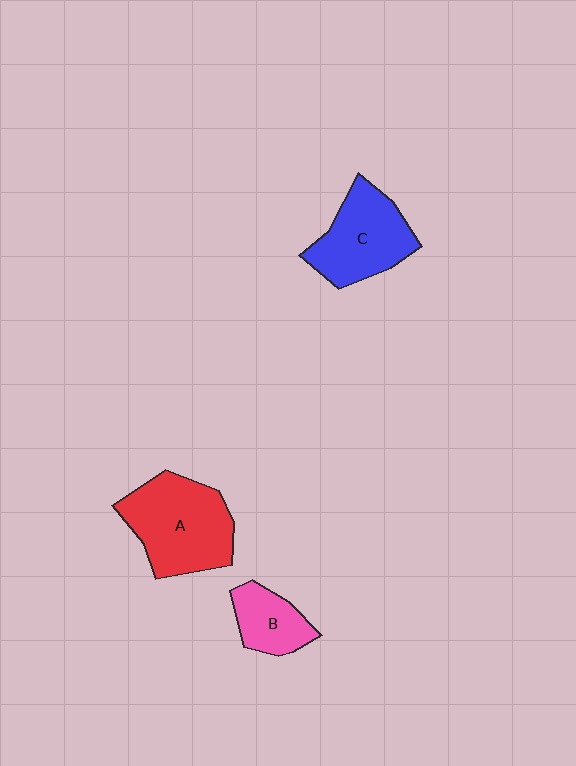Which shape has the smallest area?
Shape B (pink).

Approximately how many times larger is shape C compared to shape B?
Approximately 1.7 times.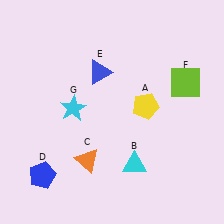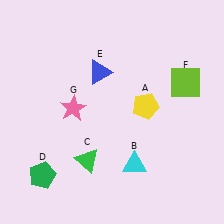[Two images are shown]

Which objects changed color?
C changed from orange to green. D changed from blue to green. G changed from cyan to pink.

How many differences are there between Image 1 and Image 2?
There are 3 differences between the two images.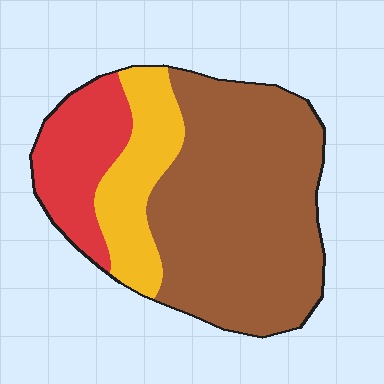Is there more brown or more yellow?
Brown.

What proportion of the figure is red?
Red covers roughly 20% of the figure.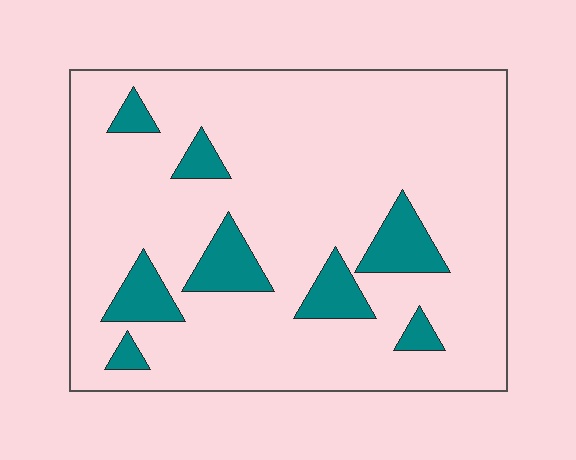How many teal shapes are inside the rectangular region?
8.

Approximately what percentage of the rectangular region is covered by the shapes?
Approximately 15%.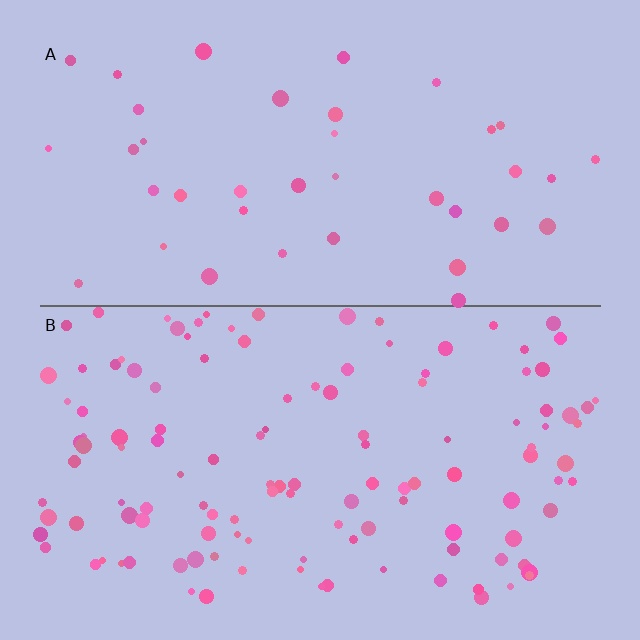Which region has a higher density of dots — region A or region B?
B (the bottom).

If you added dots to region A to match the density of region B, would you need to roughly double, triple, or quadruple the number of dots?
Approximately triple.